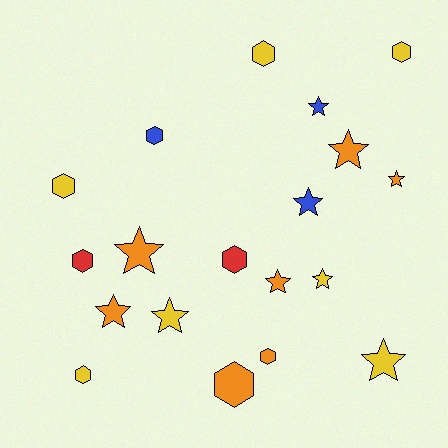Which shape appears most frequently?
Star, with 10 objects.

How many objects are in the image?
There are 19 objects.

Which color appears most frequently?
Yellow, with 7 objects.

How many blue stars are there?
There are 2 blue stars.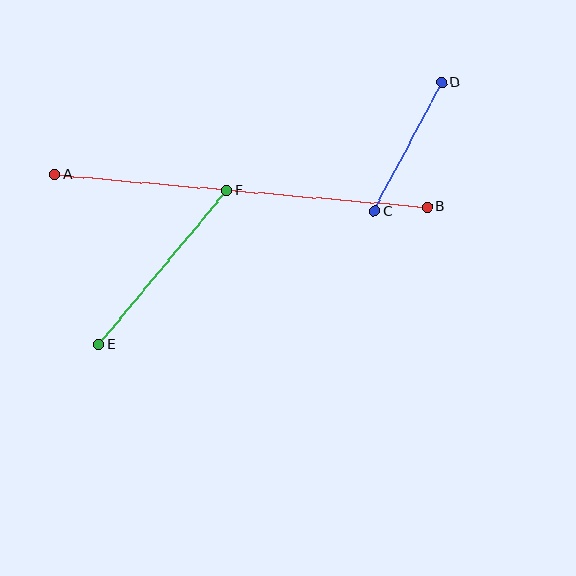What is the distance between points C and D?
The distance is approximately 145 pixels.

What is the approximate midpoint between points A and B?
The midpoint is at approximately (241, 190) pixels.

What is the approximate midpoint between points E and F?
The midpoint is at approximately (163, 267) pixels.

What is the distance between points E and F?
The distance is approximately 200 pixels.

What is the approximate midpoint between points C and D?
The midpoint is at approximately (408, 147) pixels.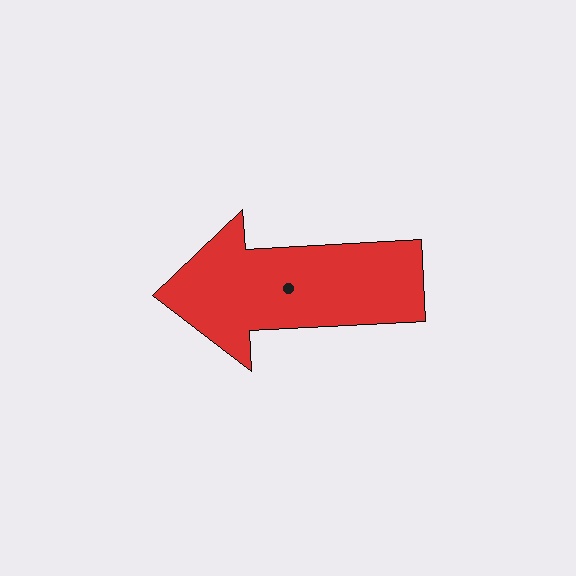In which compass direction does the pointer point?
West.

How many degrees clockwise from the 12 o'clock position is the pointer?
Approximately 267 degrees.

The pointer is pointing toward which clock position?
Roughly 9 o'clock.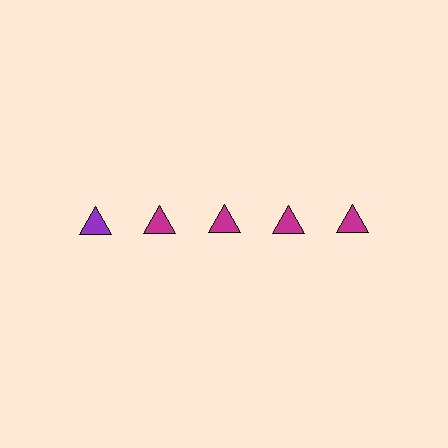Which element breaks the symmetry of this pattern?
The purple triangle in the top row, leftmost column breaks the symmetry. All other shapes are magenta triangles.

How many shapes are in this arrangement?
There are 5 shapes arranged in a grid pattern.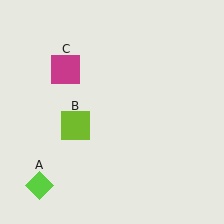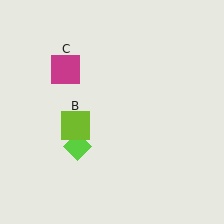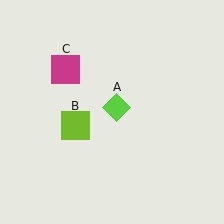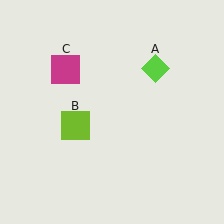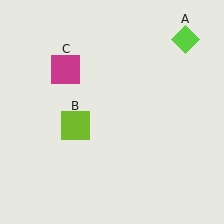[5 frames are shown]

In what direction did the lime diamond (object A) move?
The lime diamond (object A) moved up and to the right.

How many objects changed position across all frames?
1 object changed position: lime diamond (object A).